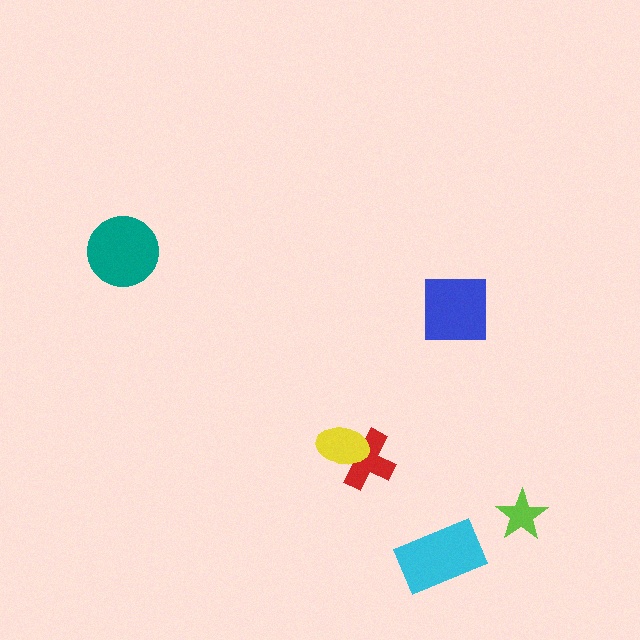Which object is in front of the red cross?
The yellow ellipse is in front of the red cross.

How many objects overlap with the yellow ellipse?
1 object overlaps with the yellow ellipse.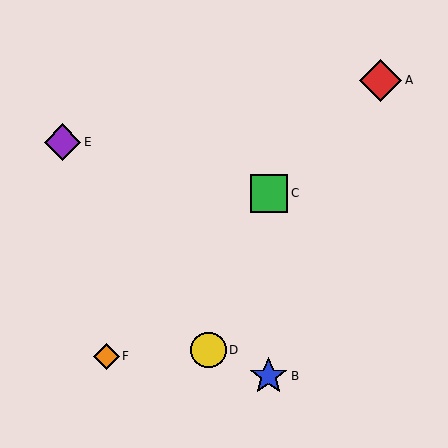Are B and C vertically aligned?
Yes, both are at x≈269.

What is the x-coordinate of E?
Object E is at x≈63.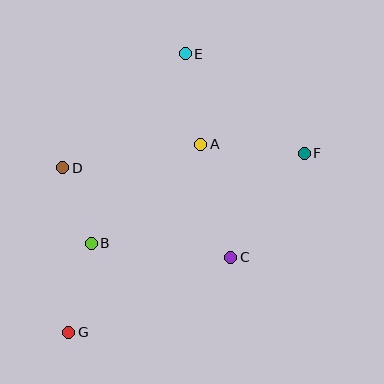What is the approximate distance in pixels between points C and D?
The distance between C and D is approximately 190 pixels.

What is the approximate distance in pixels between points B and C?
The distance between B and C is approximately 140 pixels.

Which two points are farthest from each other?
Points E and G are farthest from each other.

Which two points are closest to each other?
Points B and D are closest to each other.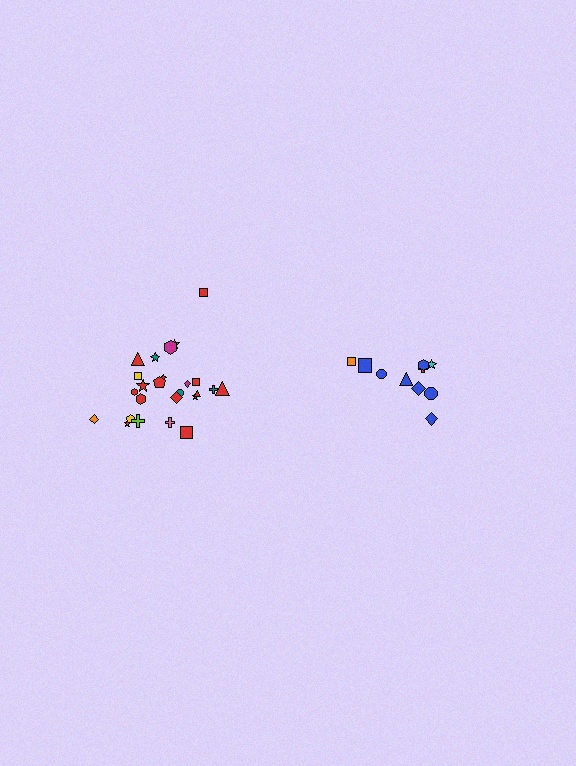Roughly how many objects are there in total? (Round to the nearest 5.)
Roughly 35 objects in total.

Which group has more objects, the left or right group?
The left group.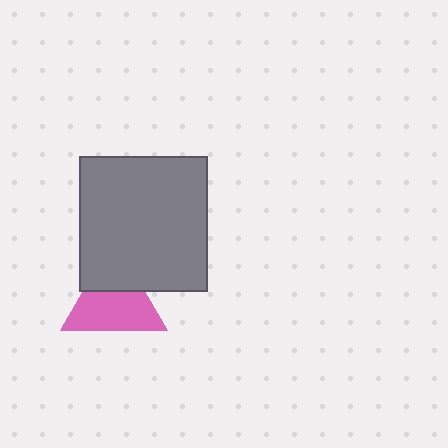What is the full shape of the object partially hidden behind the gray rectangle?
The partially hidden object is a pink triangle.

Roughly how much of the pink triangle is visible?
Most of it is visible (roughly 67%).